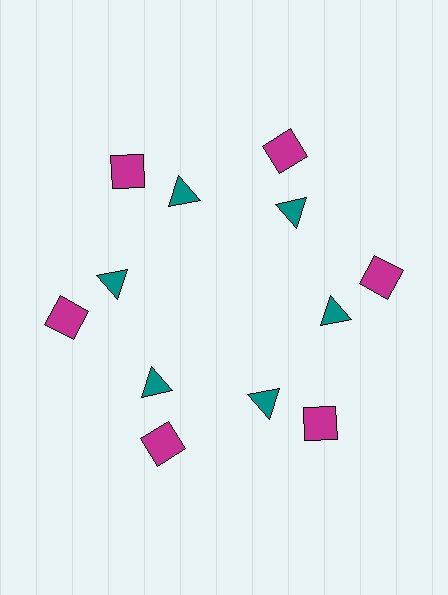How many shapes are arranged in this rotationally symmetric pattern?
There are 12 shapes, arranged in 6 groups of 2.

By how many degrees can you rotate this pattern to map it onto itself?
The pattern maps onto itself every 60 degrees of rotation.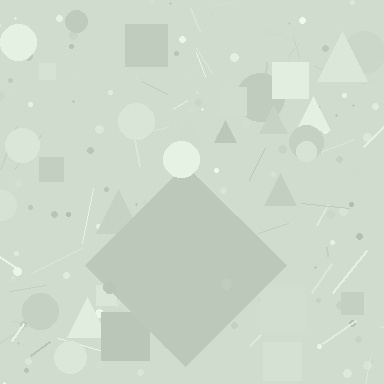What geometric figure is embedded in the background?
A diamond is embedded in the background.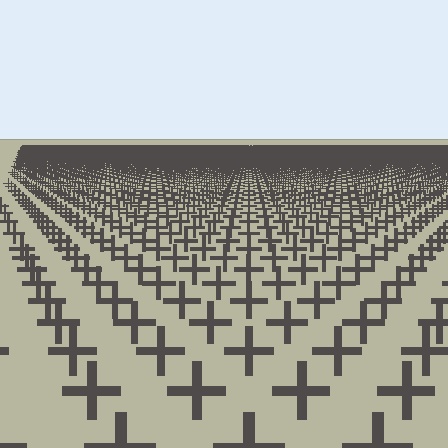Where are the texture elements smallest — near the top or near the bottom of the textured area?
Near the top.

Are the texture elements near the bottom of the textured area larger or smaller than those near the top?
Larger. Near the bottom, elements are closer to the viewer and appear at a bigger on-screen size.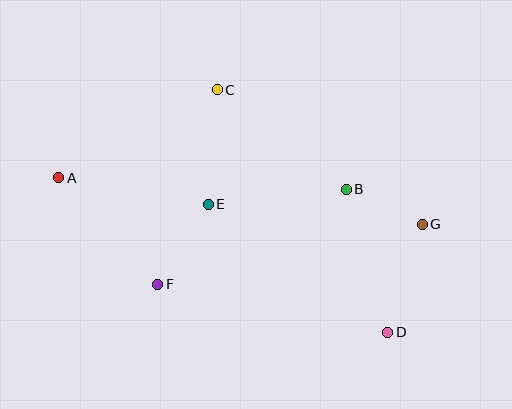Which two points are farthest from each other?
Points A and G are farthest from each other.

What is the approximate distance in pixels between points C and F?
The distance between C and F is approximately 203 pixels.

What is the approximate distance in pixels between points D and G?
The distance between D and G is approximately 113 pixels.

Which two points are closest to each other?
Points B and G are closest to each other.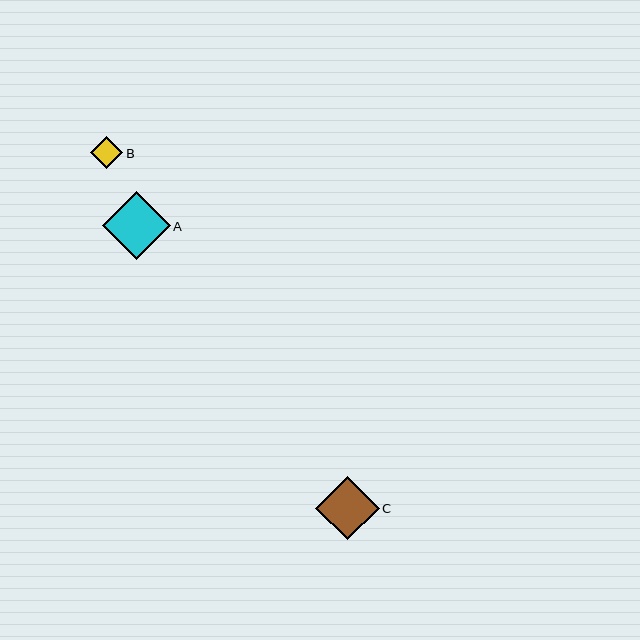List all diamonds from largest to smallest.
From largest to smallest: A, C, B.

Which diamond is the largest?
Diamond A is the largest with a size of approximately 68 pixels.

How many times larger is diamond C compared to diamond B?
Diamond C is approximately 1.9 times the size of diamond B.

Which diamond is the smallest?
Diamond B is the smallest with a size of approximately 33 pixels.